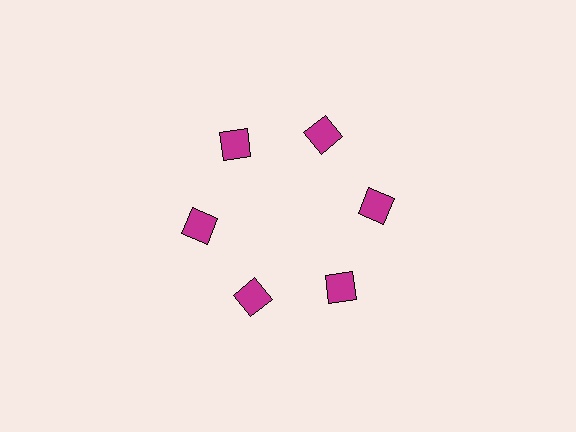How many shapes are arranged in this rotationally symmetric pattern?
There are 6 shapes, arranged in 6 groups of 1.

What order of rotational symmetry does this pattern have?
This pattern has 6-fold rotational symmetry.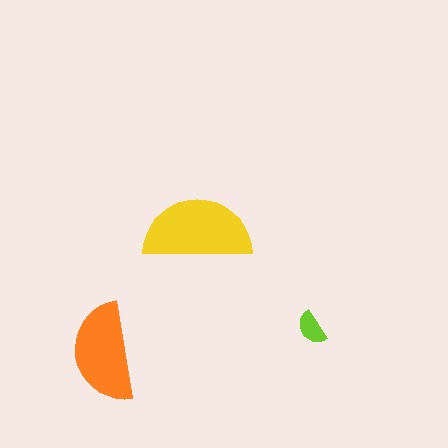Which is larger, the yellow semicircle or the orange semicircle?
The yellow one.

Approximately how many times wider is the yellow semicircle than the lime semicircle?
About 3 times wider.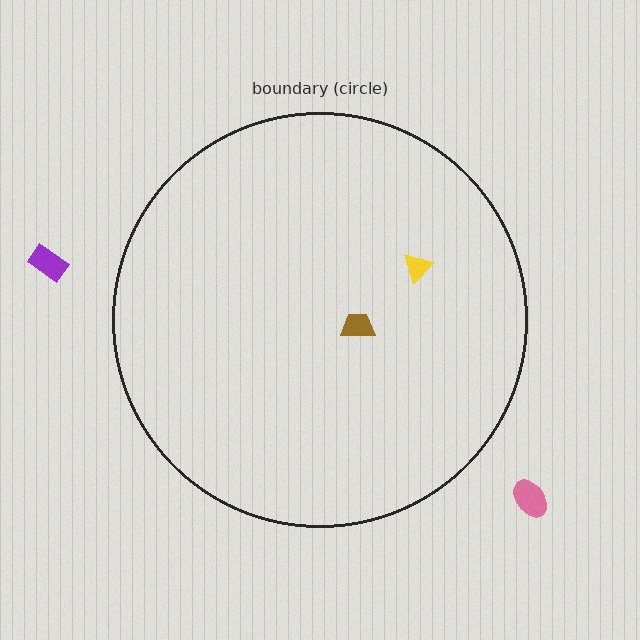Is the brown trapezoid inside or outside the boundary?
Inside.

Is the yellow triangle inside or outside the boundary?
Inside.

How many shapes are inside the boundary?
2 inside, 2 outside.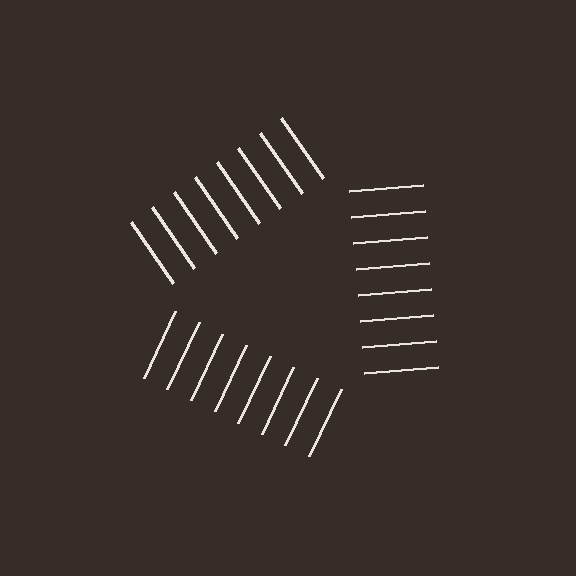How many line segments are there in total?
24 — 8 along each of the 3 edges.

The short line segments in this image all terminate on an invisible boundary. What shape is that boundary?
An illusory triangle — the line segments terminate on its edges but no continuous stroke is drawn.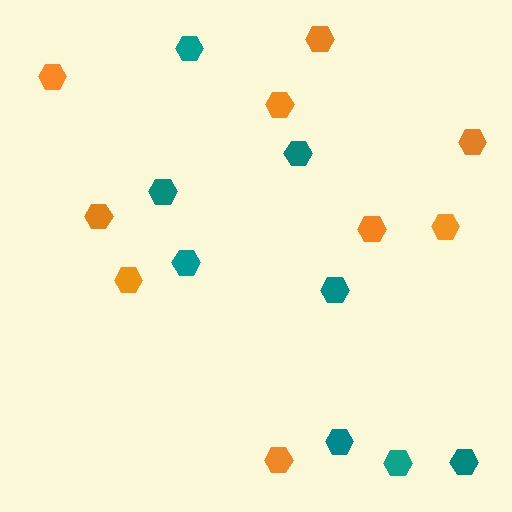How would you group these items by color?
There are 2 groups: one group of orange hexagons (9) and one group of teal hexagons (8).